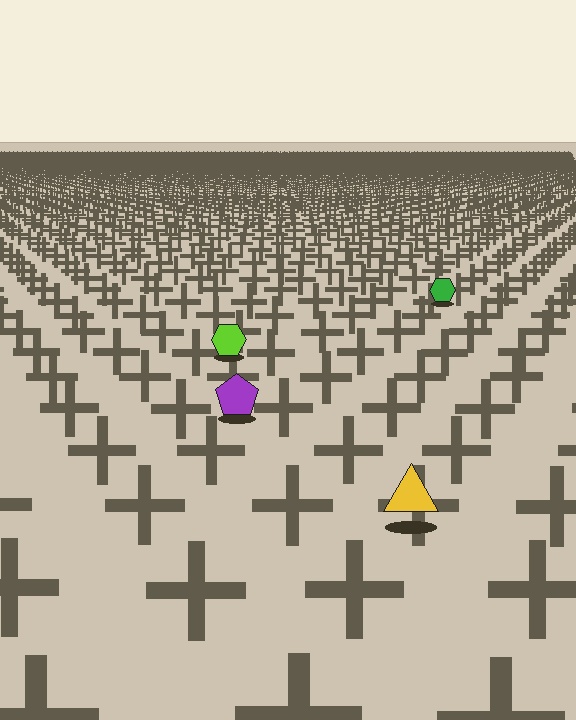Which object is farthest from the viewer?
The green hexagon is farthest from the viewer. It appears smaller and the ground texture around it is denser.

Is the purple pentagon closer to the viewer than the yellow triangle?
No. The yellow triangle is closer — you can tell from the texture gradient: the ground texture is coarser near it.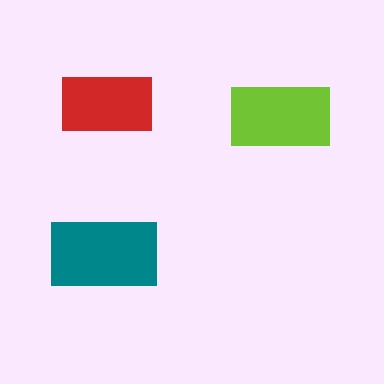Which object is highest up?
The red rectangle is topmost.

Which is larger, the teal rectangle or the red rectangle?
The teal one.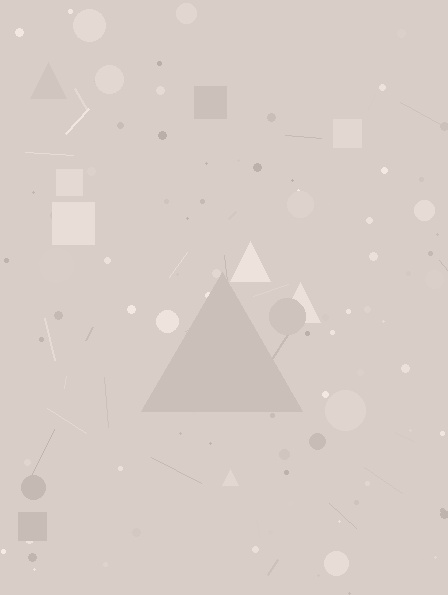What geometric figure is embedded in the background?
A triangle is embedded in the background.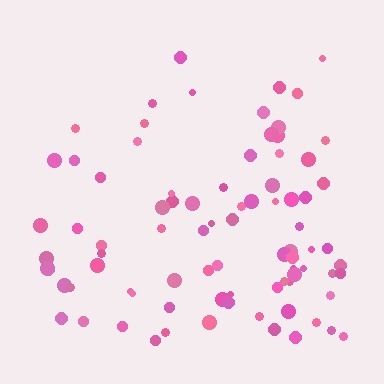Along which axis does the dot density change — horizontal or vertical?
Vertical.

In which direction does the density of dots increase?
From top to bottom, with the bottom side densest.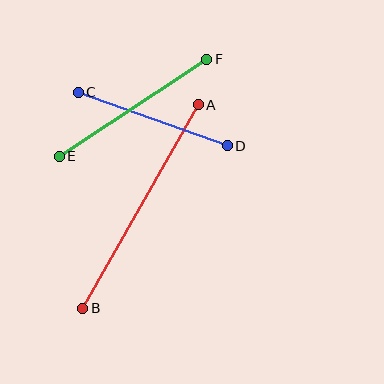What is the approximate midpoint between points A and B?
The midpoint is at approximately (141, 207) pixels.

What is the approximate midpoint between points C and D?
The midpoint is at approximately (153, 119) pixels.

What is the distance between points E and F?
The distance is approximately 177 pixels.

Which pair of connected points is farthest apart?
Points A and B are farthest apart.